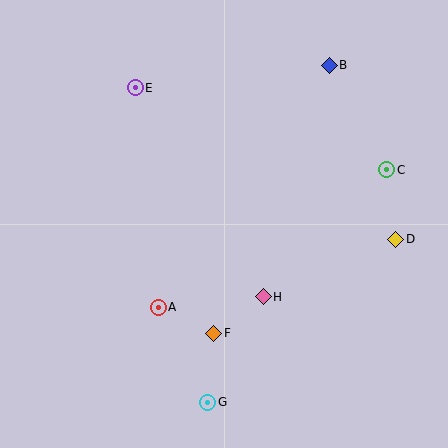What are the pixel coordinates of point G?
Point G is at (208, 402).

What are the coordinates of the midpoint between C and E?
The midpoint between C and E is at (261, 129).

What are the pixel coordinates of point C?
Point C is at (387, 170).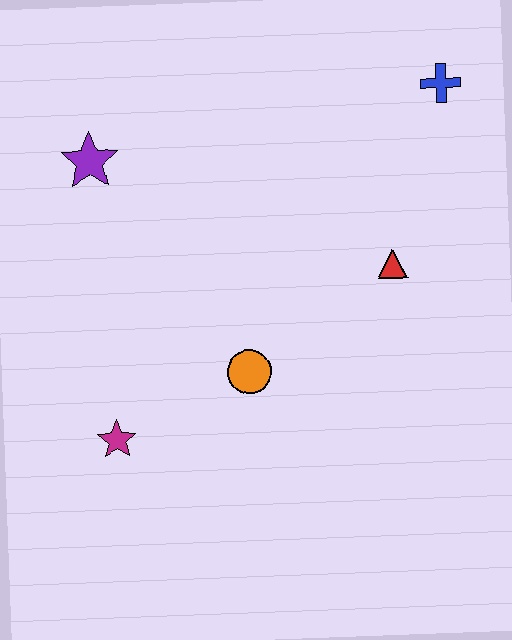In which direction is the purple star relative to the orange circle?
The purple star is above the orange circle.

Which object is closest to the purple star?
The orange circle is closest to the purple star.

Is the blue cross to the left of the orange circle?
No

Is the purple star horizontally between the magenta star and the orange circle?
No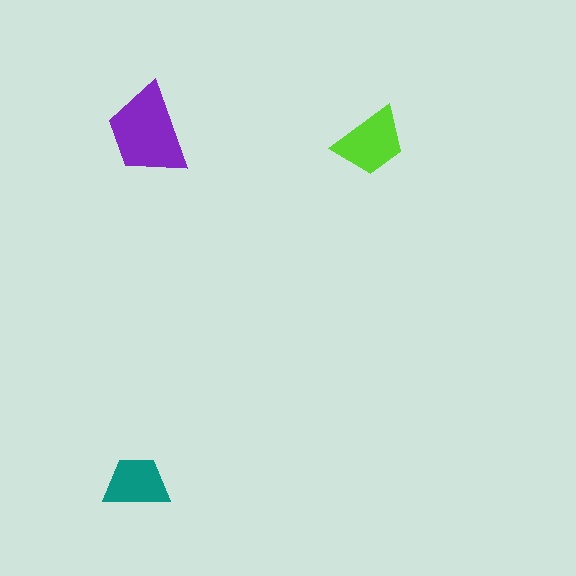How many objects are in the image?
There are 3 objects in the image.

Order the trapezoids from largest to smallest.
the purple one, the lime one, the teal one.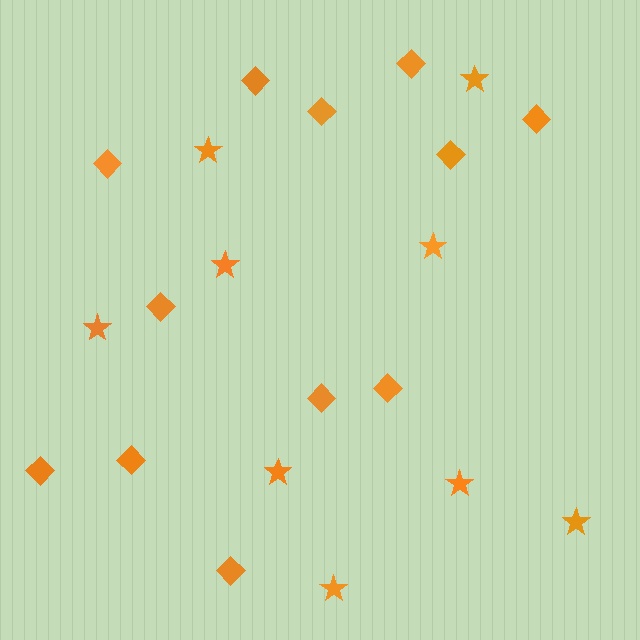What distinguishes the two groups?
There are 2 groups: one group of stars (9) and one group of diamonds (12).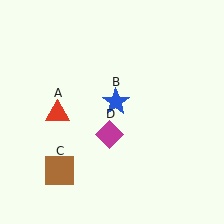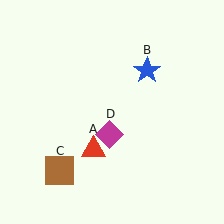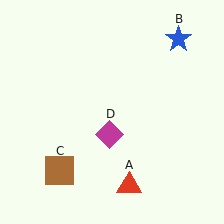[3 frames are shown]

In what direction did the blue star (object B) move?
The blue star (object B) moved up and to the right.